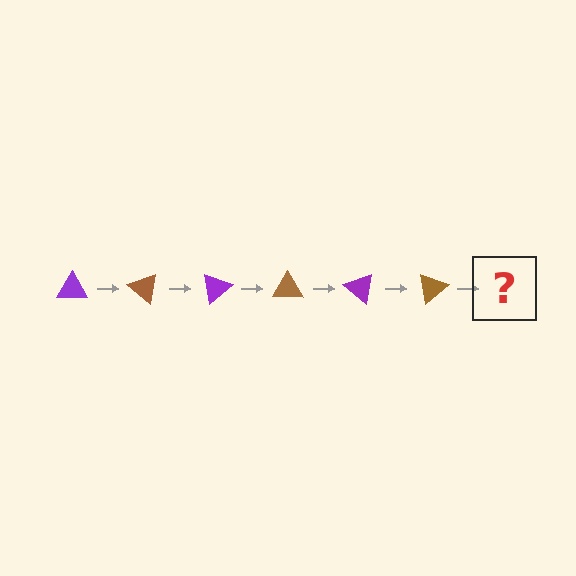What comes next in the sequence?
The next element should be a purple triangle, rotated 240 degrees from the start.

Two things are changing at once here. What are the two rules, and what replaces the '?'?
The two rules are that it rotates 40 degrees each step and the color cycles through purple and brown. The '?' should be a purple triangle, rotated 240 degrees from the start.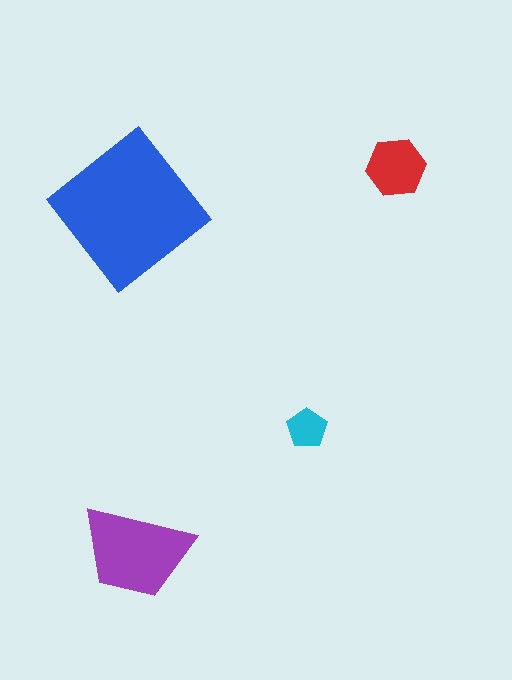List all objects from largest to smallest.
The blue diamond, the purple trapezoid, the red hexagon, the cyan pentagon.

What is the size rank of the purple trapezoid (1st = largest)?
2nd.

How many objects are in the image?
There are 4 objects in the image.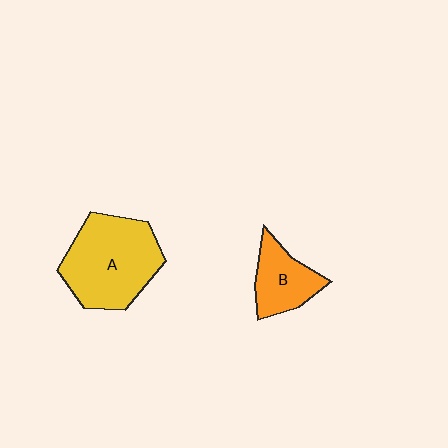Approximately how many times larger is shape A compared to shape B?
Approximately 2.0 times.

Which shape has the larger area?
Shape A (yellow).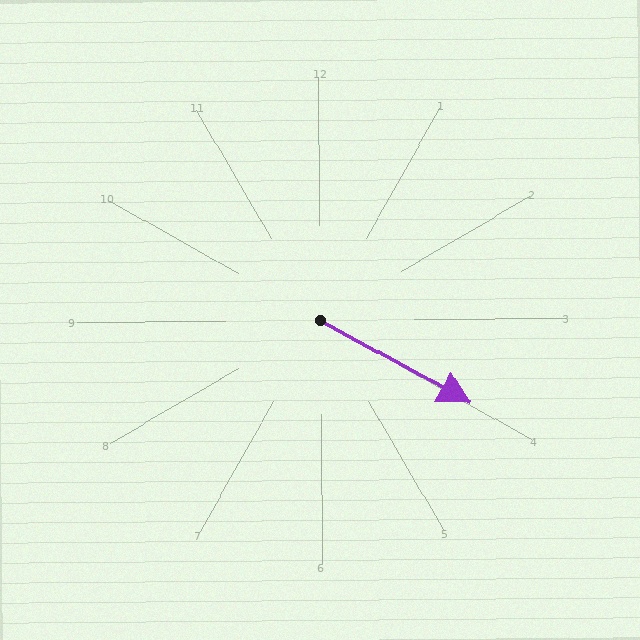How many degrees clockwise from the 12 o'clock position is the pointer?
Approximately 119 degrees.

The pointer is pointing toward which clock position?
Roughly 4 o'clock.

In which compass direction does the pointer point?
Southeast.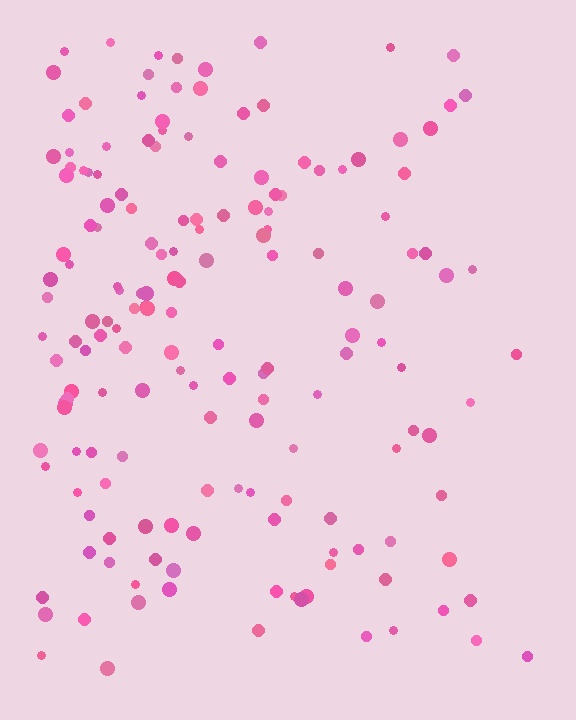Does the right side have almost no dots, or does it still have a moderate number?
Still a moderate number, just noticeably fewer than the left.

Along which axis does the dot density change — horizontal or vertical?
Horizontal.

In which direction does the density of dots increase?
From right to left, with the left side densest.